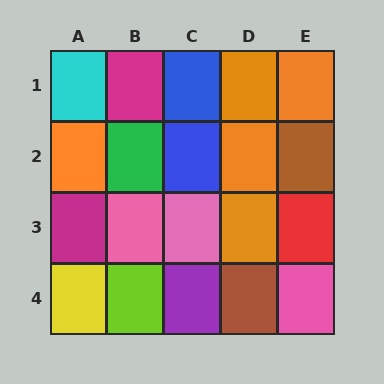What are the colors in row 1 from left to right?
Cyan, magenta, blue, orange, orange.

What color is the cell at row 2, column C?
Blue.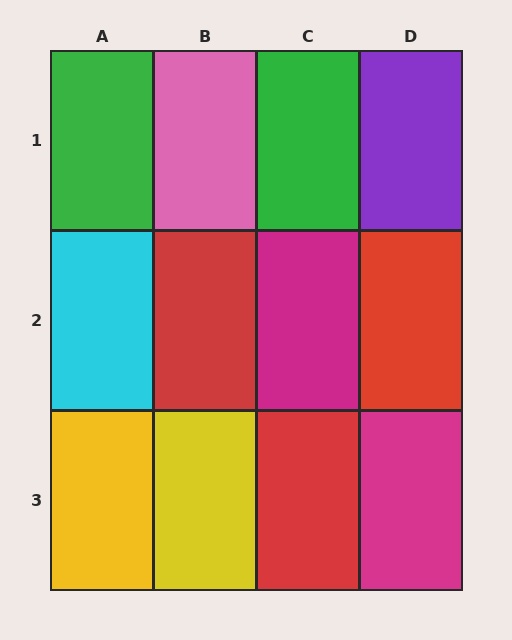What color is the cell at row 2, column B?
Red.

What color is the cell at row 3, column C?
Red.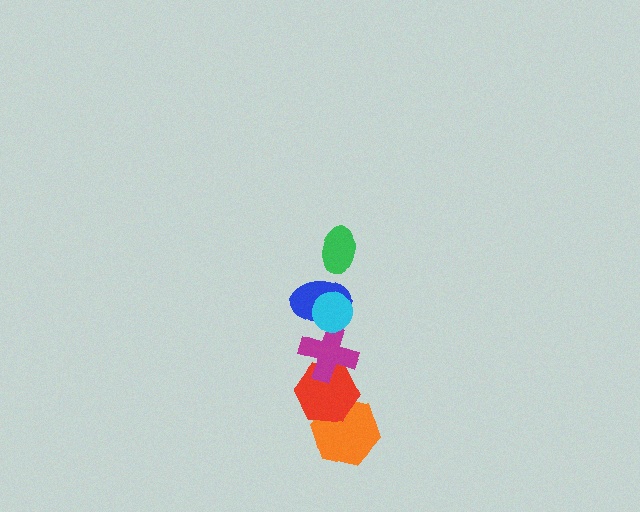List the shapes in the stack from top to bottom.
From top to bottom: the green ellipse, the cyan circle, the blue ellipse, the magenta cross, the red hexagon, the orange hexagon.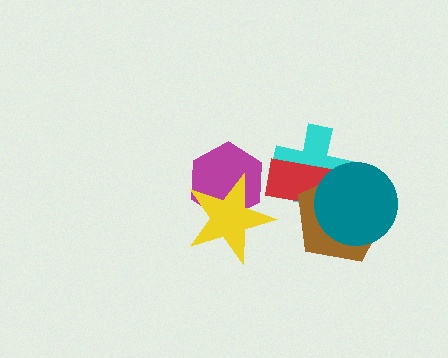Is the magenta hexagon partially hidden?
Yes, it is partially covered by another shape.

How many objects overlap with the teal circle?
3 objects overlap with the teal circle.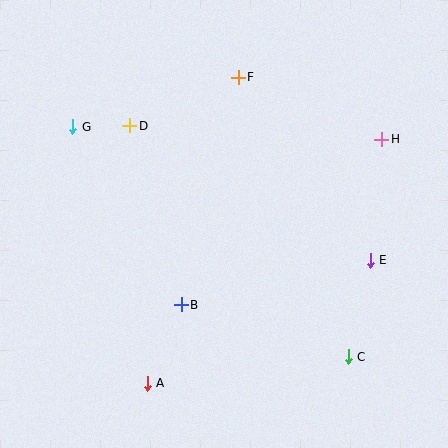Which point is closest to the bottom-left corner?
Point A is closest to the bottom-left corner.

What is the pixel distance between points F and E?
The distance between F and E is 226 pixels.